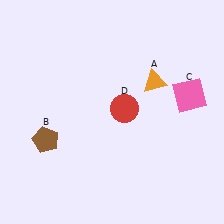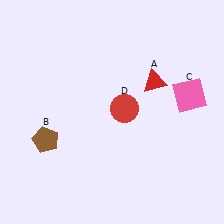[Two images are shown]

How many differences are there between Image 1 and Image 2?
There is 1 difference between the two images.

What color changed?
The triangle (A) changed from orange in Image 1 to red in Image 2.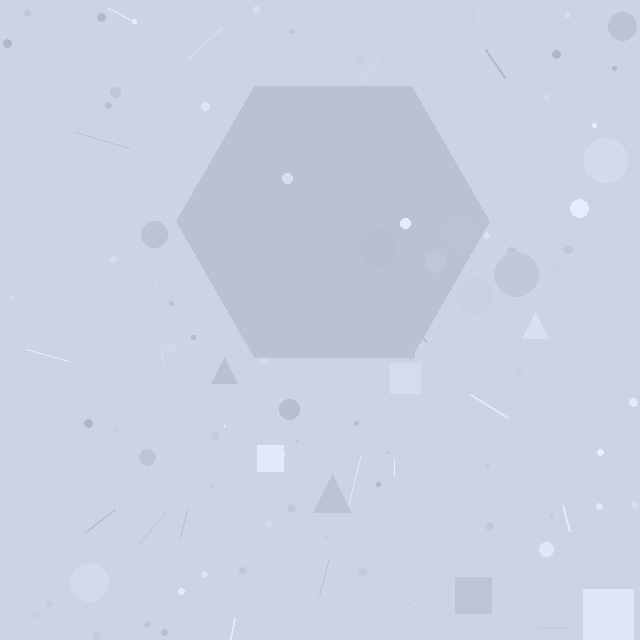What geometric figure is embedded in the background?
A hexagon is embedded in the background.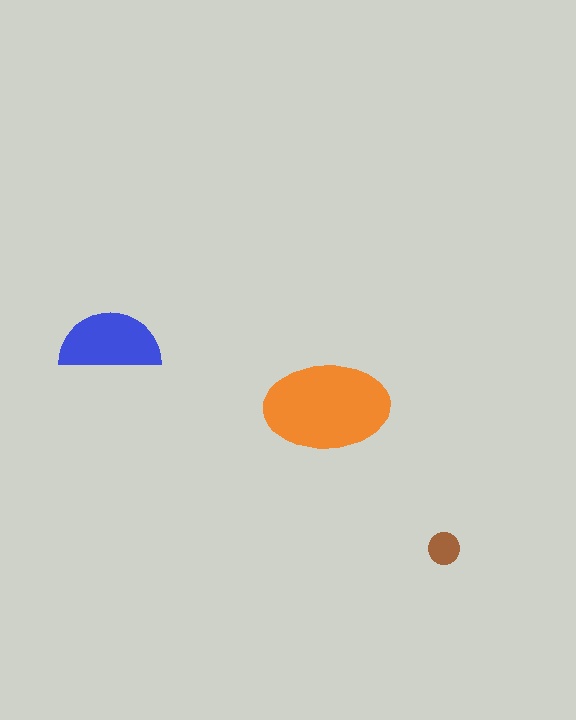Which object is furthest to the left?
The blue semicircle is leftmost.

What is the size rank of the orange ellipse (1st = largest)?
1st.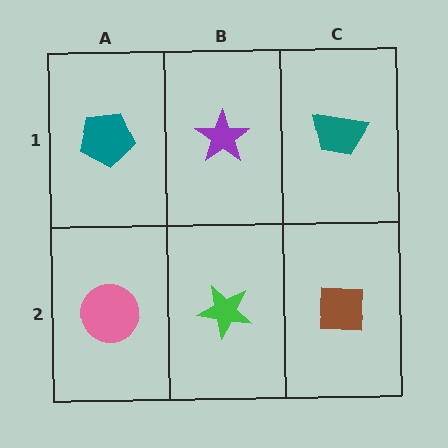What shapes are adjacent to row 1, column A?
A pink circle (row 2, column A), a purple star (row 1, column B).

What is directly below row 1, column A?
A pink circle.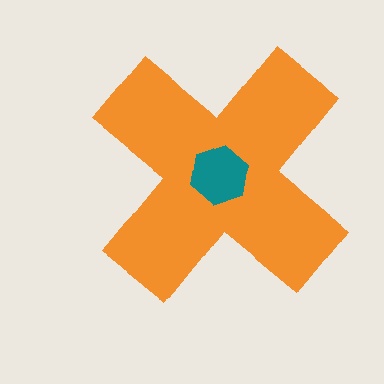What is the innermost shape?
The teal hexagon.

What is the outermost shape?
The orange cross.